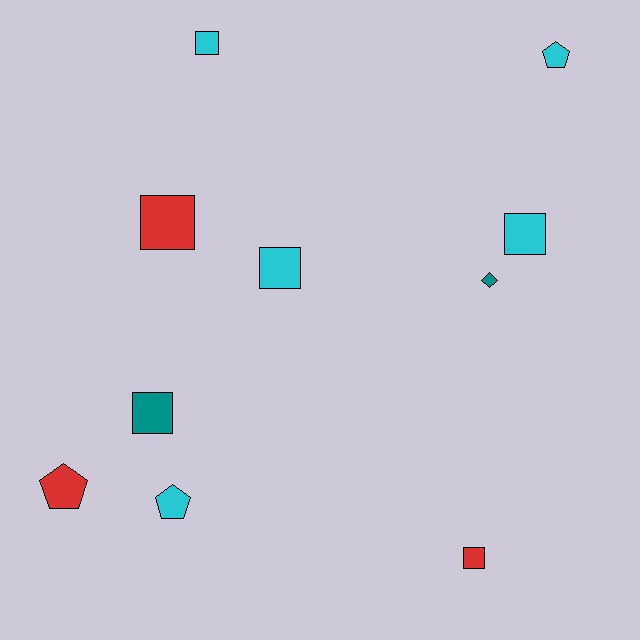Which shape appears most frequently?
Square, with 6 objects.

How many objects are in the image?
There are 10 objects.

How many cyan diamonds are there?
There are no cyan diamonds.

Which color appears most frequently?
Cyan, with 5 objects.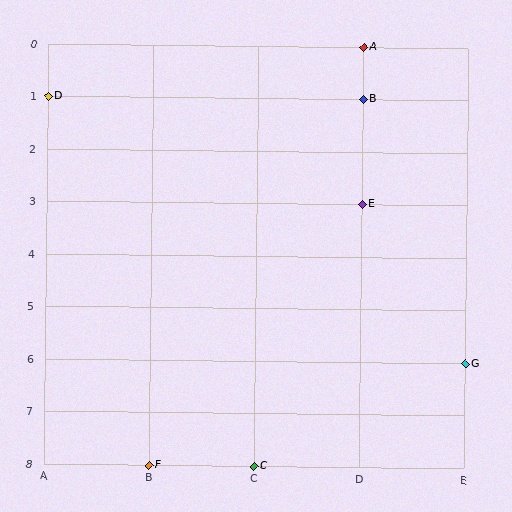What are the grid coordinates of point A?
Point A is at grid coordinates (D, 0).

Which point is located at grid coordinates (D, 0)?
Point A is at (D, 0).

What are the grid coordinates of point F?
Point F is at grid coordinates (B, 8).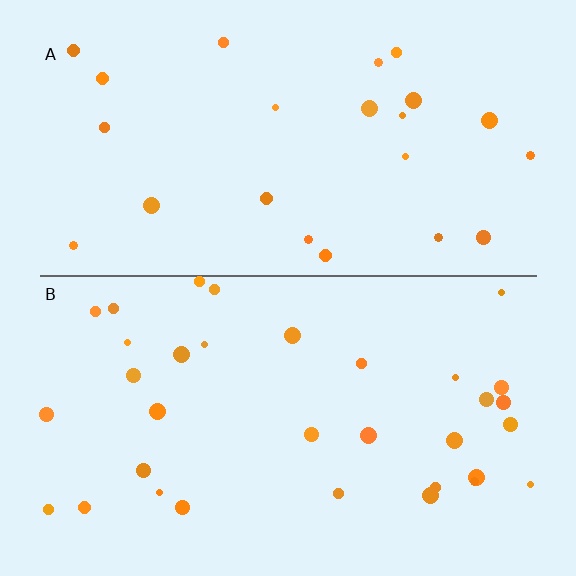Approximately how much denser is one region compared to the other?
Approximately 1.5× — region B over region A.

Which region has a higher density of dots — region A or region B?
B (the bottom).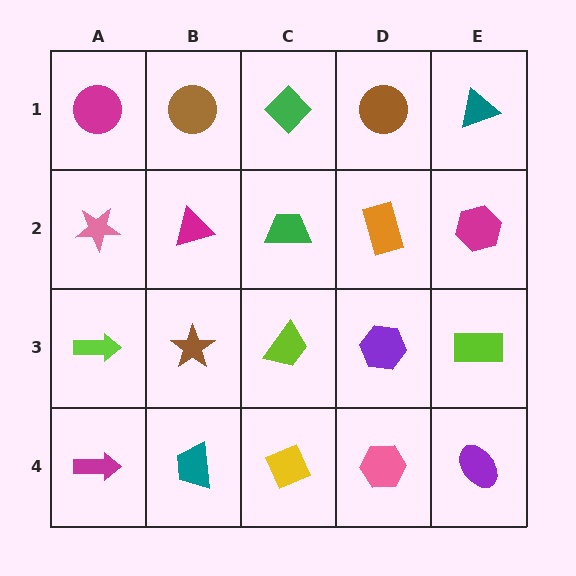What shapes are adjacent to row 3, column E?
A magenta hexagon (row 2, column E), a purple ellipse (row 4, column E), a purple hexagon (row 3, column D).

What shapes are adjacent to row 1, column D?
An orange rectangle (row 2, column D), a green diamond (row 1, column C), a teal triangle (row 1, column E).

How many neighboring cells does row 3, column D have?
4.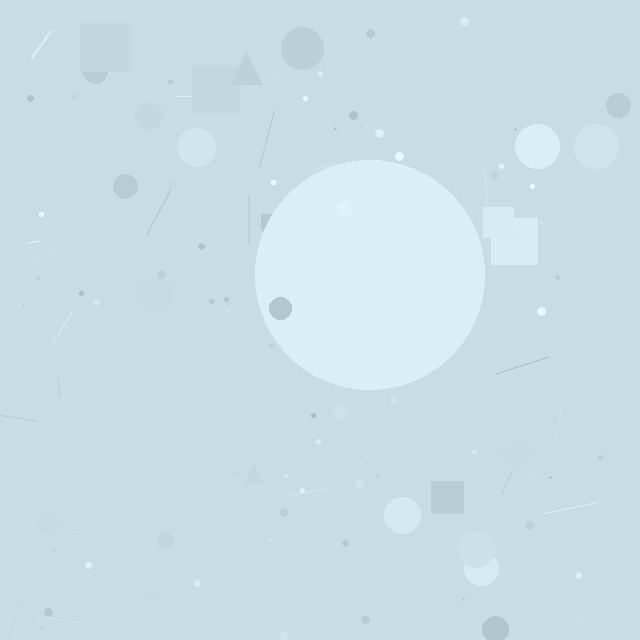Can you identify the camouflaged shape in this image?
The camouflaged shape is a circle.